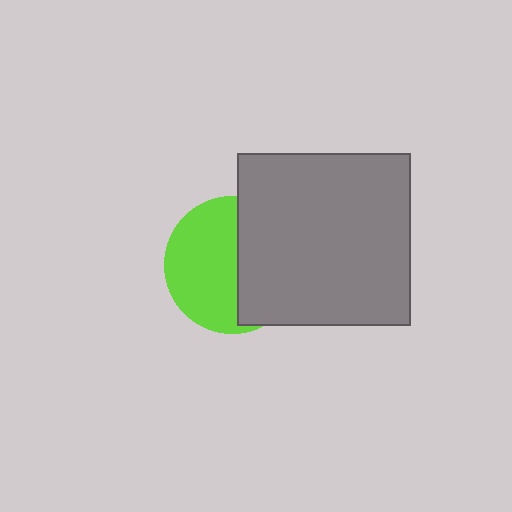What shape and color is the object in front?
The object in front is a gray square.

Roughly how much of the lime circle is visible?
About half of it is visible (roughly 56%).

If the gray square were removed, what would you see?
You would see the complete lime circle.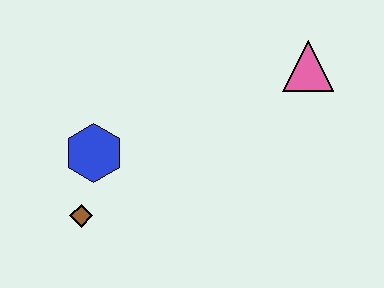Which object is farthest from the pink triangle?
The brown diamond is farthest from the pink triangle.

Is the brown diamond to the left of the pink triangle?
Yes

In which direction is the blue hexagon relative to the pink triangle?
The blue hexagon is to the left of the pink triangle.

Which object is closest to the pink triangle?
The blue hexagon is closest to the pink triangle.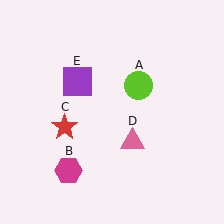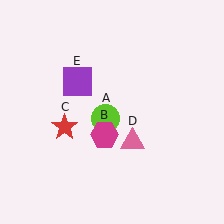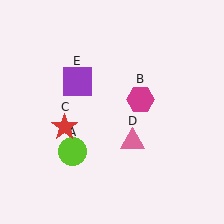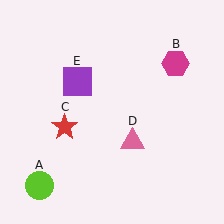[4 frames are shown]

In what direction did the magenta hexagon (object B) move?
The magenta hexagon (object B) moved up and to the right.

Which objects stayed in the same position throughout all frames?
Red star (object C) and pink triangle (object D) and purple square (object E) remained stationary.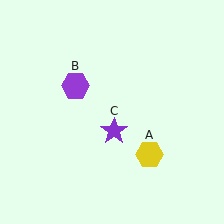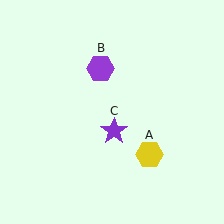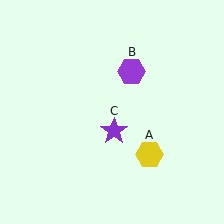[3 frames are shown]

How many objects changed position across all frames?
1 object changed position: purple hexagon (object B).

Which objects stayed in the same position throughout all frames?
Yellow hexagon (object A) and purple star (object C) remained stationary.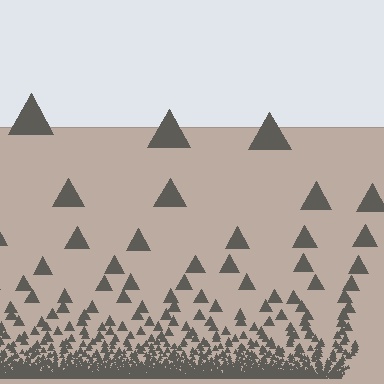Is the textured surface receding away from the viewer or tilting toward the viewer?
The surface appears to tilt toward the viewer. Texture elements get larger and sparser toward the top.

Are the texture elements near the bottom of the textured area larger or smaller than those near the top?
Smaller. The gradient is inverted — elements near the bottom are smaller and denser.